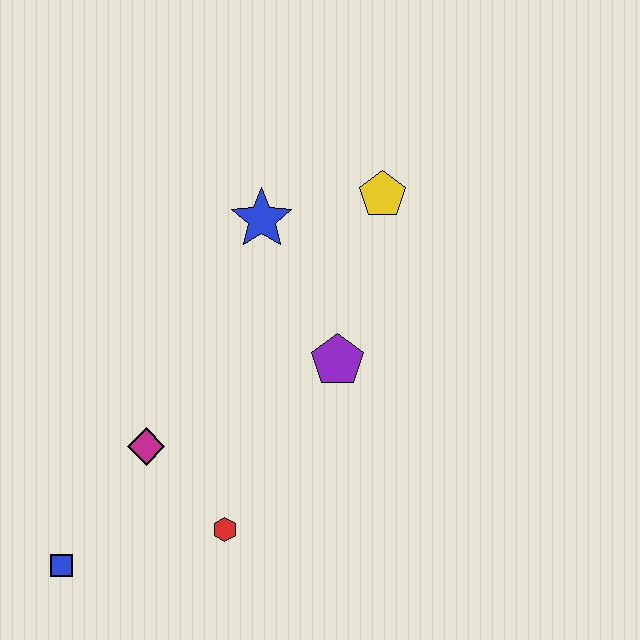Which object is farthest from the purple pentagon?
The blue square is farthest from the purple pentagon.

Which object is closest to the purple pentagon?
The blue star is closest to the purple pentagon.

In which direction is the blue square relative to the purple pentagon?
The blue square is to the left of the purple pentagon.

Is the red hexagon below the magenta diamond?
Yes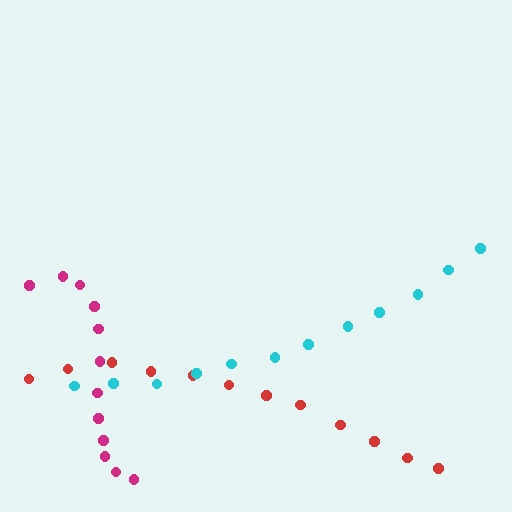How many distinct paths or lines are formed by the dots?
There are 3 distinct paths.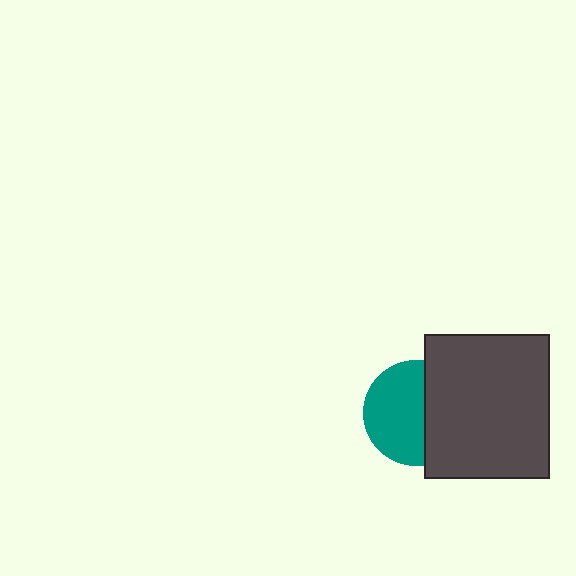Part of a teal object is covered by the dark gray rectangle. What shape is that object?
It is a circle.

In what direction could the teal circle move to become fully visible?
The teal circle could move left. That would shift it out from behind the dark gray rectangle entirely.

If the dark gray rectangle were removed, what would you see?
You would see the complete teal circle.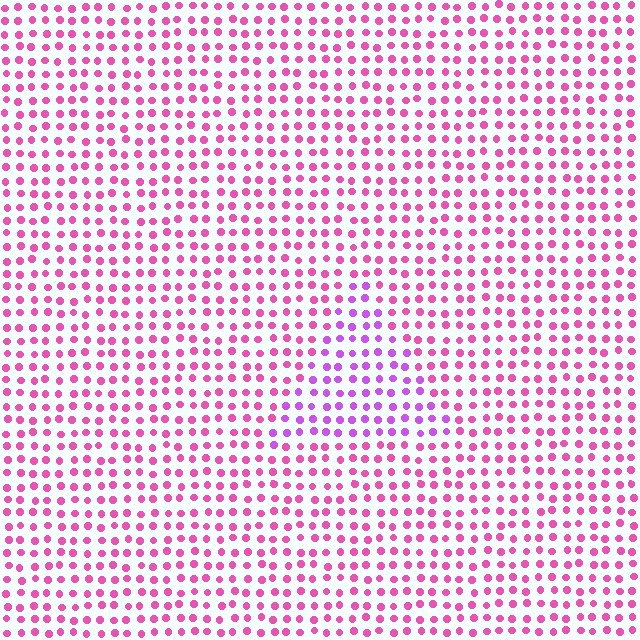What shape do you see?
I see a triangle.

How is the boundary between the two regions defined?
The boundary is defined purely by a slight shift in hue (about 33 degrees). Spacing, size, and orientation are identical on both sides.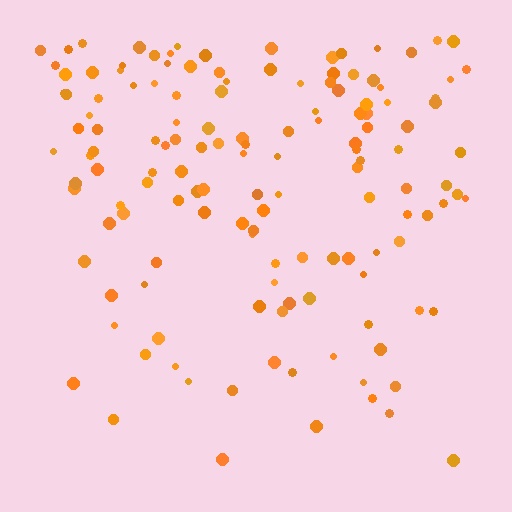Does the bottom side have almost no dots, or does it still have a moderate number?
Still a moderate number, just noticeably fewer than the top.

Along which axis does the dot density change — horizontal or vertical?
Vertical.